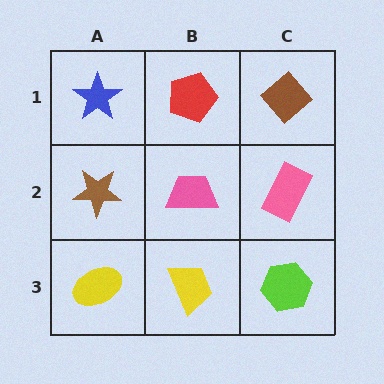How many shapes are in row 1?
3 shapes.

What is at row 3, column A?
A yellow ellipse.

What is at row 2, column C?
A pink rectangle.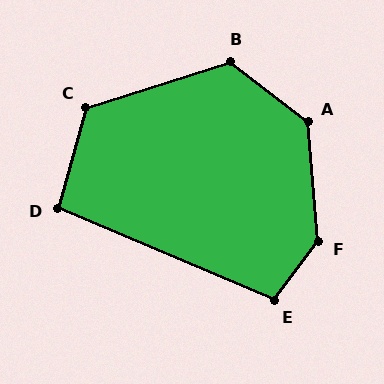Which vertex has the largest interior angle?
F, at approximately 138 degrees.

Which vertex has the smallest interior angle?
D, at approximately 97 degrees.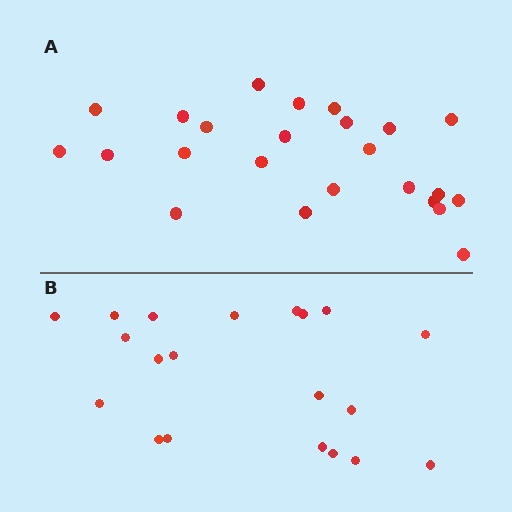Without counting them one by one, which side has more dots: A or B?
Region A (the top region) has more dots.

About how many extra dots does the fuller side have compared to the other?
Region A has about 4 more dots than region B.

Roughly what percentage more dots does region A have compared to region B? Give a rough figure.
About 20% more.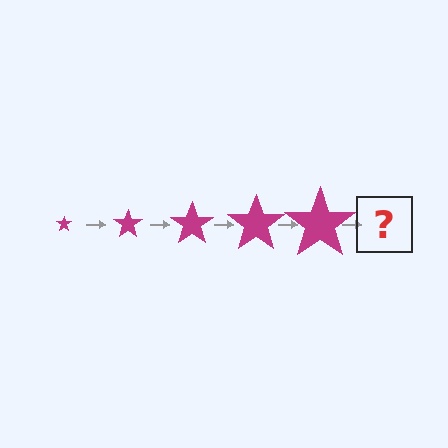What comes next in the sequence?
The next element should be a magenta star, larger than the previous one.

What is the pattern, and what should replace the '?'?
The pattern is that the star gets progressively larger each step. The '?' should be a magenta star, larger than the previous one.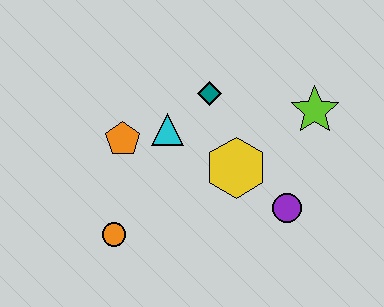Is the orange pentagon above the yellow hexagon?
Yes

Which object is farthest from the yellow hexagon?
The orange circle is farthest from the yellow hexagon.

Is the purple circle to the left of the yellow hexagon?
No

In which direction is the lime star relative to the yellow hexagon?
The lime star is to the right of the yellow hexagon.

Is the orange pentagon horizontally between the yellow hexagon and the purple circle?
No